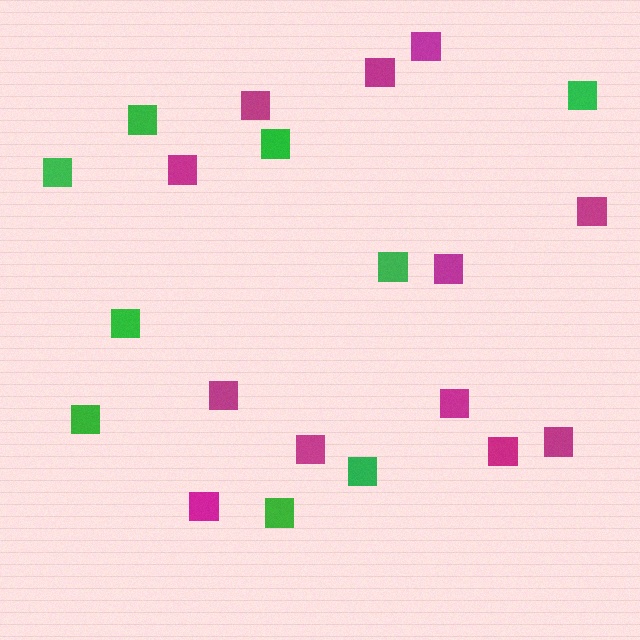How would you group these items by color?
There are 2 groups: one group of green squares (9) and one group of magenta squares (12).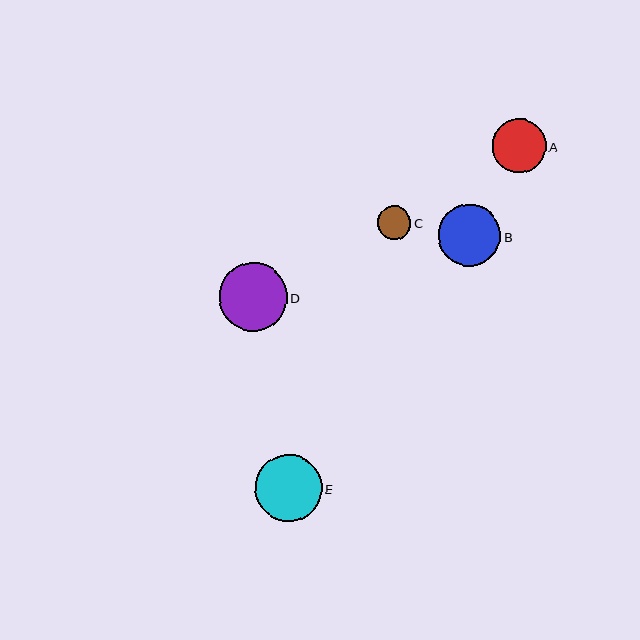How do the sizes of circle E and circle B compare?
Circle E and circle B are approximately the same size.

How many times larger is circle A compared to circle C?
Circle A is approximately 1.6 times the size of circle C.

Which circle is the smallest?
Circle C is the smallest with a size of approximately 33 pixels.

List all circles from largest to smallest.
From largest to smallest: D, E, B, A, C.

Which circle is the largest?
Circle D is the largest with a size of approximately 68 pixels.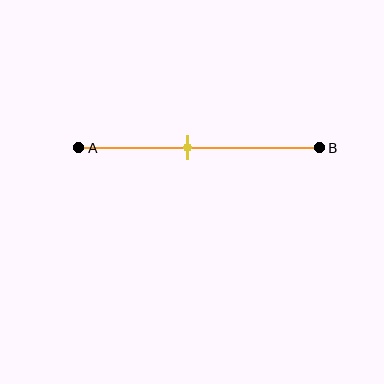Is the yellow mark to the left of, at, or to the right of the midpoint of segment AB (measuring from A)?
The yellow mark is to the left of the midpoint of segment AB.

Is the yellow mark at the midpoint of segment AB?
No, the mark is at about 45% from A, not at the 50% midpoint.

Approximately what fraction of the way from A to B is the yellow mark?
The yellow mark is approximately 45% of the way from A to B.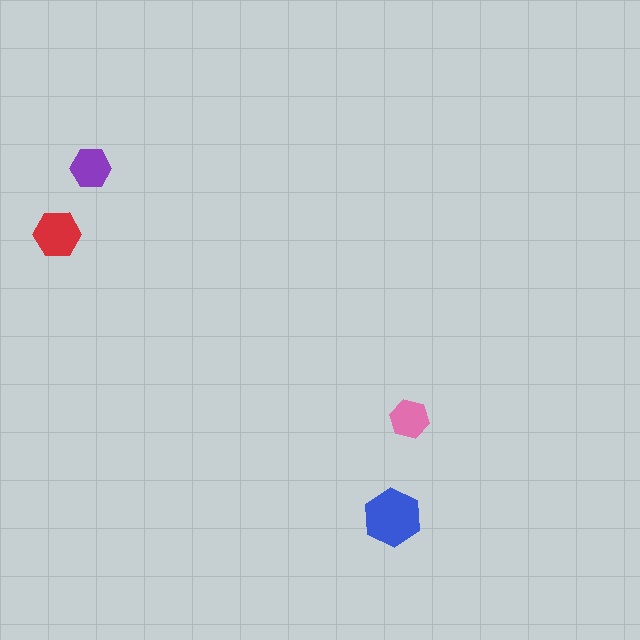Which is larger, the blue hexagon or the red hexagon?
The blue one.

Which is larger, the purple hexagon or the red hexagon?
The red one.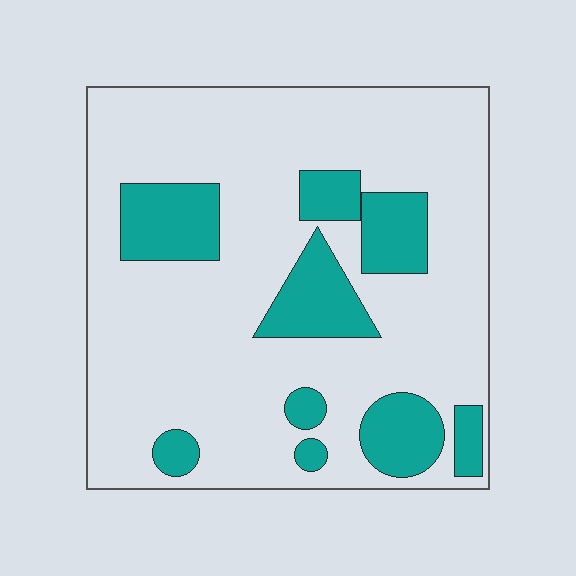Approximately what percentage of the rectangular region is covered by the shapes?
Approximately 20%.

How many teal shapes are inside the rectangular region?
9.